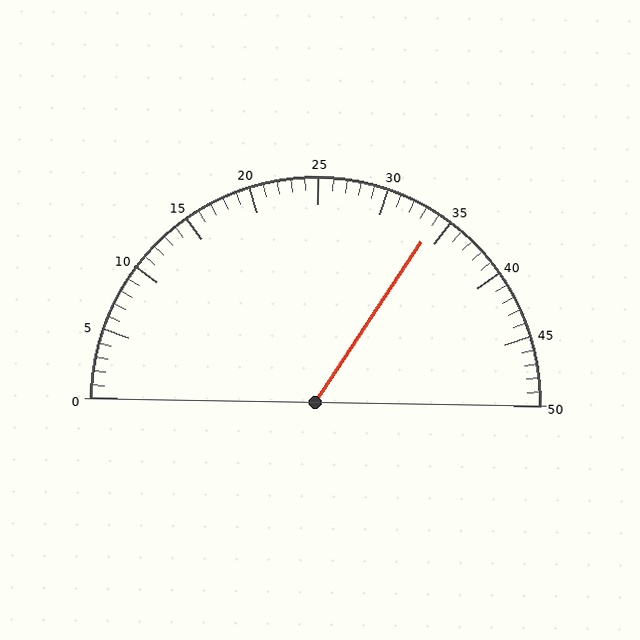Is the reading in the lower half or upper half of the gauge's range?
The reading is in the upper half of the range (0 to 50).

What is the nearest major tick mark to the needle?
The nearest major tick mark is 35.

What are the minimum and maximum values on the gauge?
The gauge ranges from 0 to 50.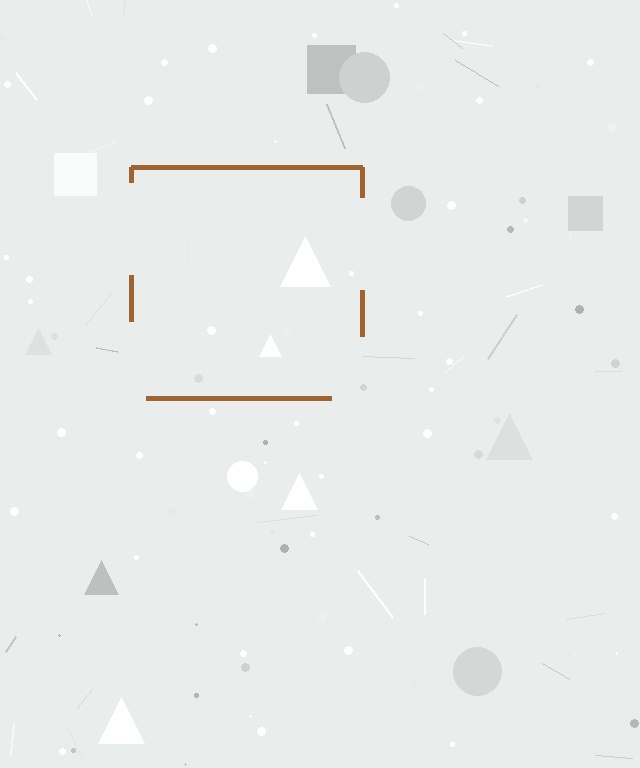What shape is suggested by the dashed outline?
The dashed outline suggests a square.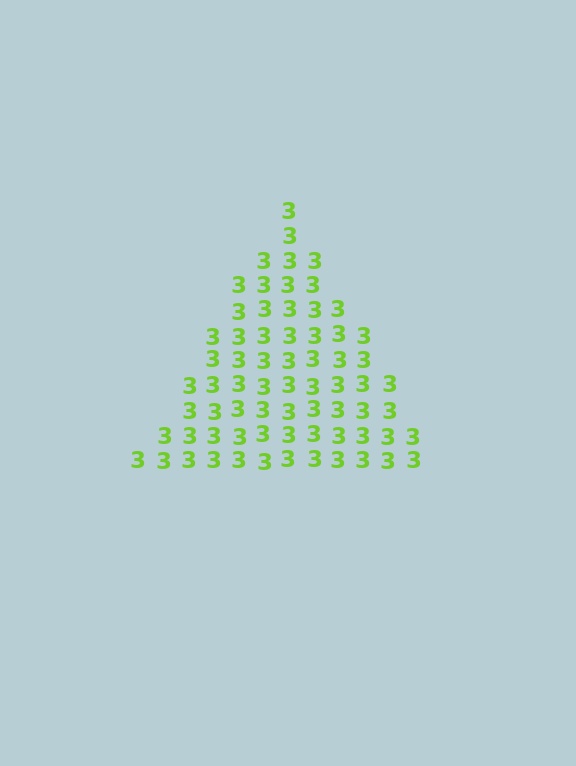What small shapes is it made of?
It is made of small digit 3's.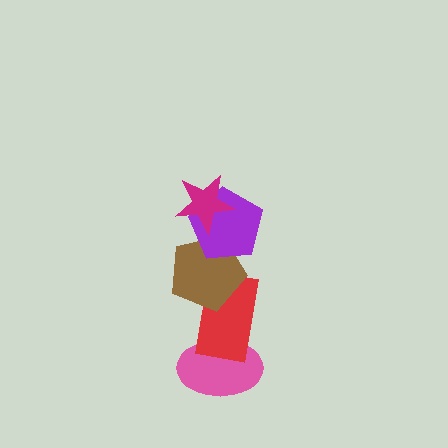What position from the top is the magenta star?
The magenta star is 1st from the top.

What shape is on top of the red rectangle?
The brown pentagon is on top of the red rectangle.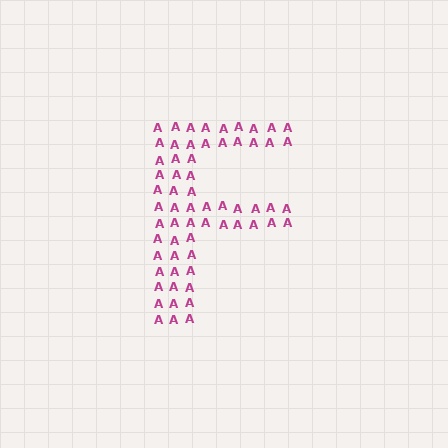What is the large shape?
The large shape is the letter F.